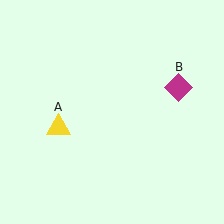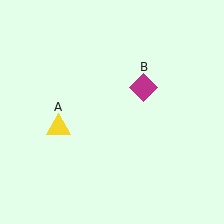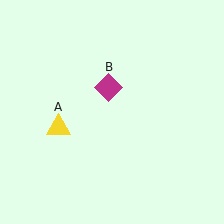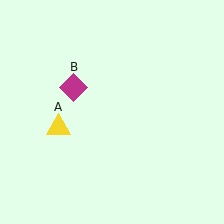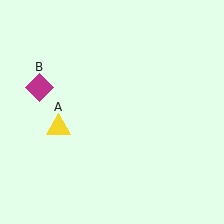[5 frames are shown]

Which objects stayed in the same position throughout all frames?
Yellow triangle (object A) remained stationary.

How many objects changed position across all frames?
1 object changed position: magenta diamond (object B).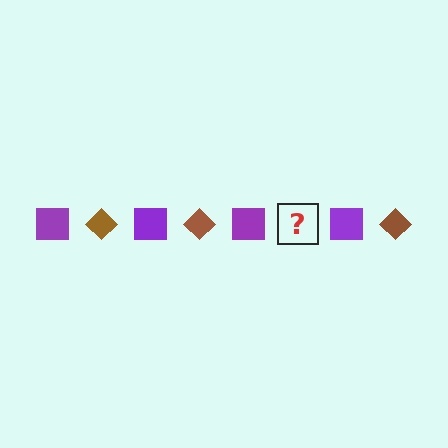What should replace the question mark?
The question mark should be replaced with a brown diamond.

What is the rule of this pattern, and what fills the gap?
The rule is that the pattern alternates between purple square and brown diamond. The gap should be filled with a brown diamond.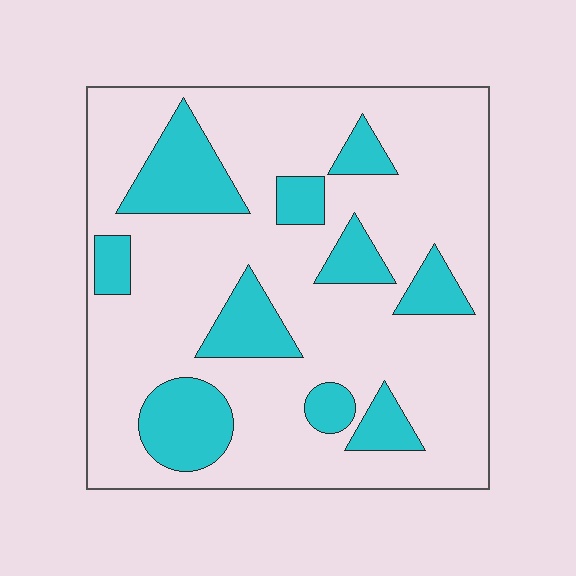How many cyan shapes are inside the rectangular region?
10.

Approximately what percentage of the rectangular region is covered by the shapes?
Approximately 25%.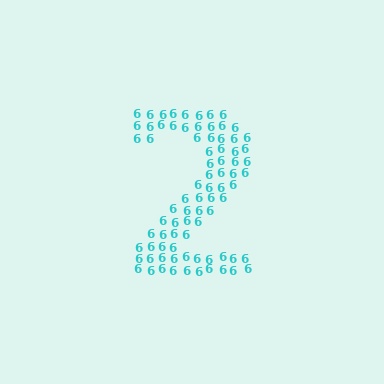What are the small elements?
The small elements are digit 6's.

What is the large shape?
The large shape is the digit 2.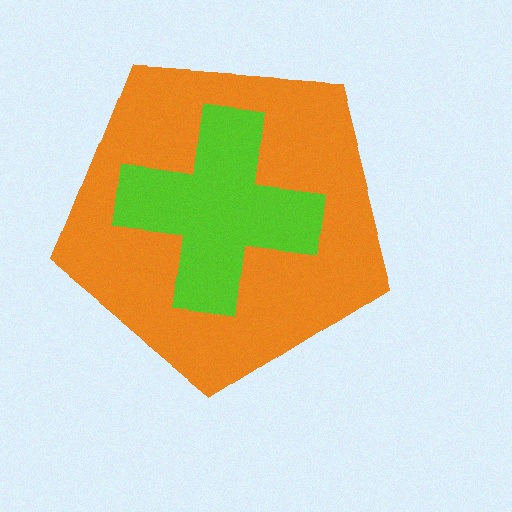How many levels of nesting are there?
2.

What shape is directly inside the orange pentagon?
The lime cross.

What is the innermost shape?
The lime cross.